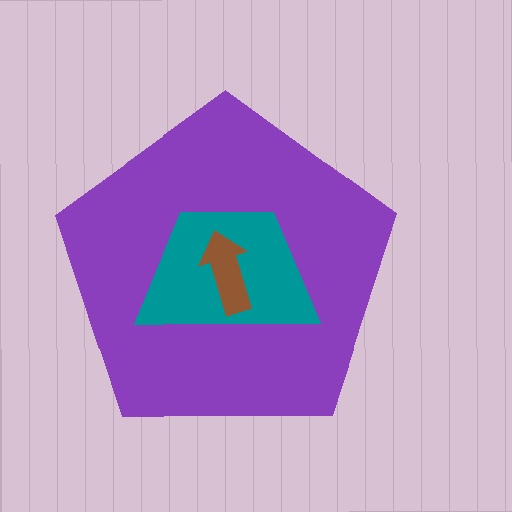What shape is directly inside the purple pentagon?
The teal trapezoid.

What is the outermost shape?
The purple pentagon.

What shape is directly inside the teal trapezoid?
The brown arrow.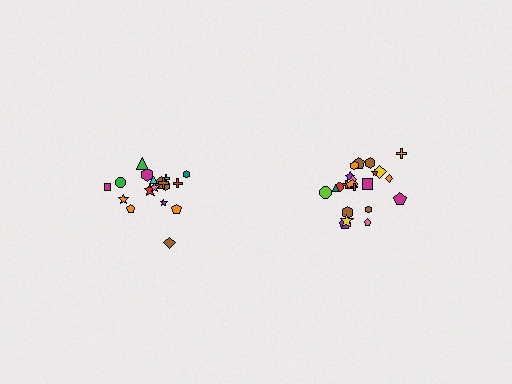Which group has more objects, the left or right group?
The right group.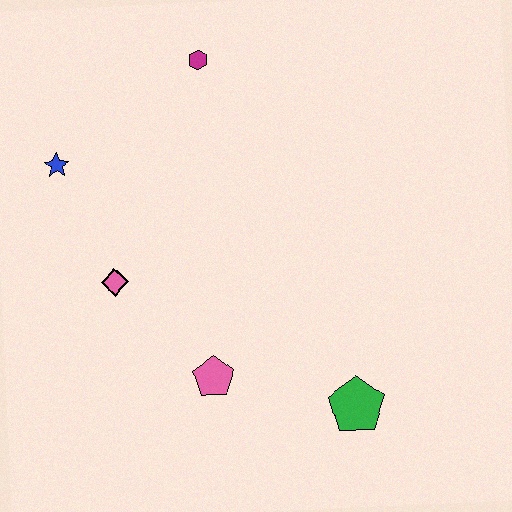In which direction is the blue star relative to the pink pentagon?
The blue star is above the pink pentagon.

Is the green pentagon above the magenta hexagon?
No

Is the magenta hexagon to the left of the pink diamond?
No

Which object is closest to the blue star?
The pink diamond is closest to the blue star.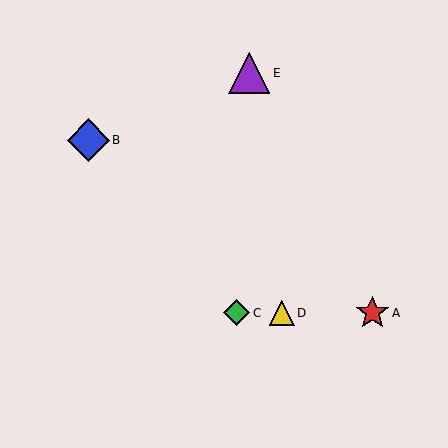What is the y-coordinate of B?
Object B is at y≈140.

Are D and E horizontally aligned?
No, D is at y≈313 and E is at y≈73.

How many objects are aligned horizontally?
3 objects (A, C, D) are aligned horizontally.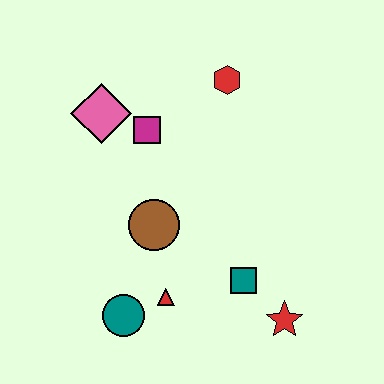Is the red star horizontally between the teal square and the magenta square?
No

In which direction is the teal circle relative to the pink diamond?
The teal circle is below the pink diamond.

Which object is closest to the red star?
The teal square is closest to the red star.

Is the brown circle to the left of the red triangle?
Yes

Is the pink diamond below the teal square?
No